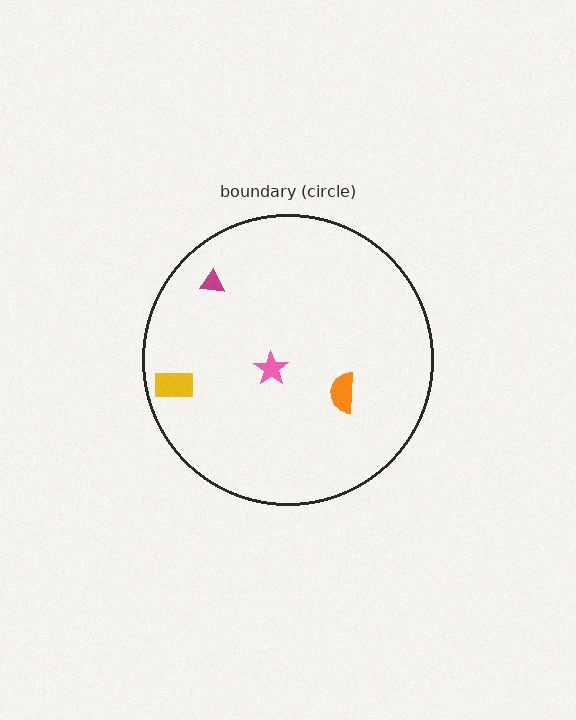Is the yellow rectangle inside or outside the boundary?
Inside.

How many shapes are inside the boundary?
4 inside, 0 outside.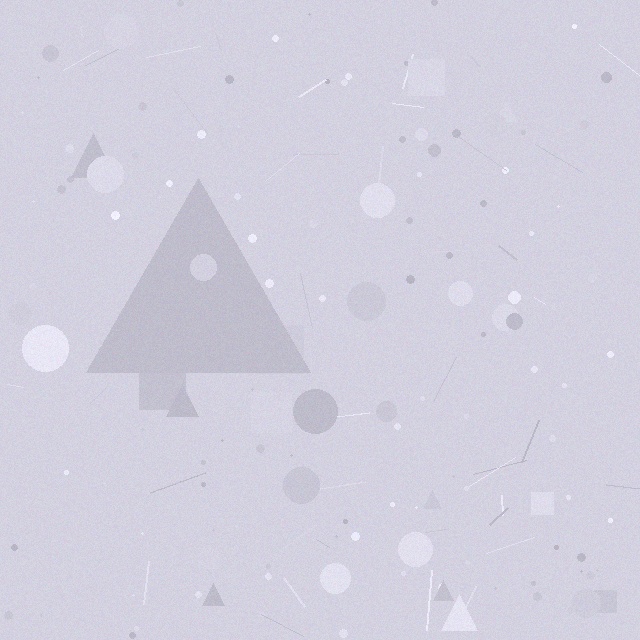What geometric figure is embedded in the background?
A triangle is embedded in the background.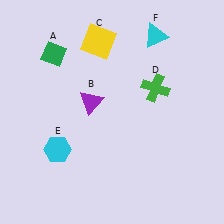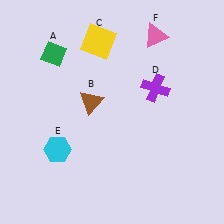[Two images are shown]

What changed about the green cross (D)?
In Image 1, D is green. In Image 2, it changed to purple.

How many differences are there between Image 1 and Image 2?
There are 3 differences between the two images.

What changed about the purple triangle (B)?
In Image 1, B is purple. In Image 2, it changed to brown.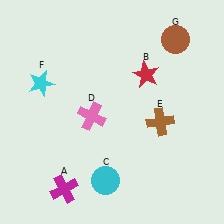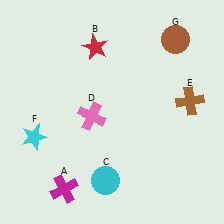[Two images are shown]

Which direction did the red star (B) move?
The red star (B) moved left.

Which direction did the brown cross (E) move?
The brown cross (E) moved right.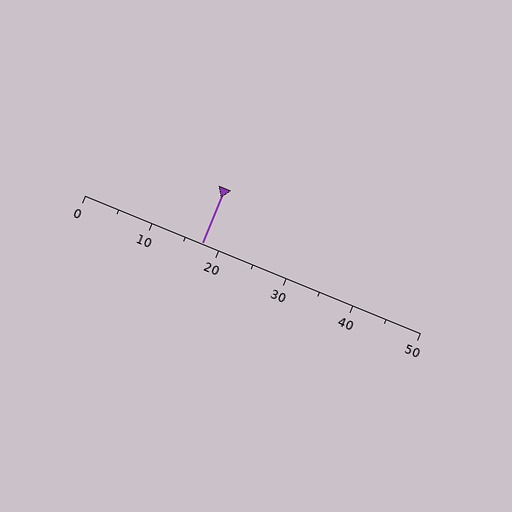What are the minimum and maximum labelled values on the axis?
The axis runs from 0 to 50.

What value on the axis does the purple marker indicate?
The marker indicates approximately 17.5.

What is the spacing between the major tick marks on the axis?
The major ticks are spaced 10 apart.